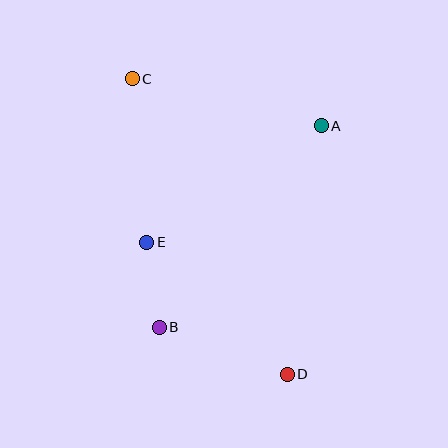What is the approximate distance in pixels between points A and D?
The distance between A and D is approximately 251 pixels.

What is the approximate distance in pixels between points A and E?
The distance between A and E is approximately 210 pixels.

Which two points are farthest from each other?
Points C and D are farthest from each other.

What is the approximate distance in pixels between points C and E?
The distance between C and E is approximately 164 pixels.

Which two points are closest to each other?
Points B and E are closest to each other.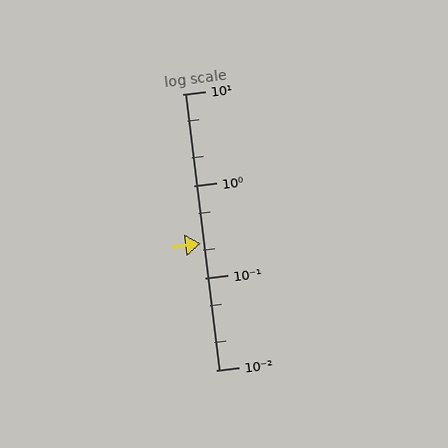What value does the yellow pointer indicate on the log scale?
The pointer indicates approximately 0.24.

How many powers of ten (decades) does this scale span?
The scale spans 3 decades, from 0.01 to 10.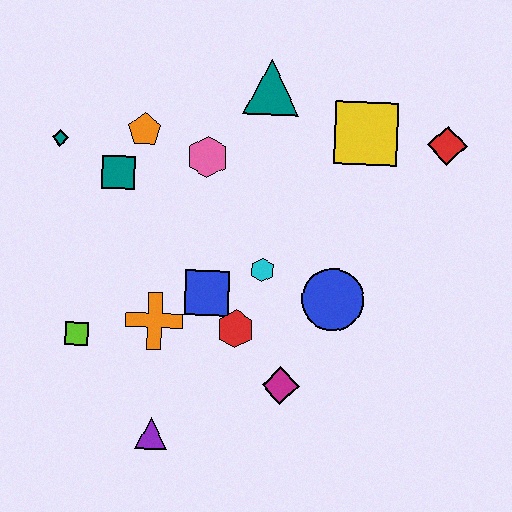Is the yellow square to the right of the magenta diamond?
Yes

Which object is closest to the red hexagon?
The blue square is closest to the red hexagon.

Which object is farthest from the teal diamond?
The red diamond is farthest from the teal diamond.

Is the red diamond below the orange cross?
No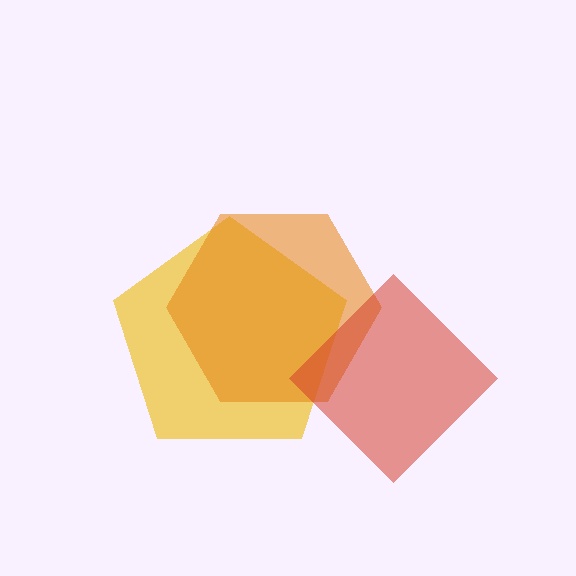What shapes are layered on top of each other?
The layered shapes are: a yellow pentagon, an orange hexagon, a red diamond.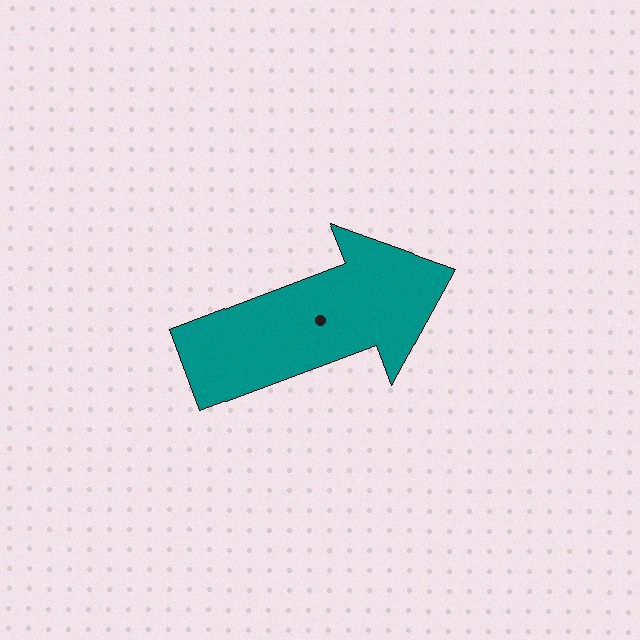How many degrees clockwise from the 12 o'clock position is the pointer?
Approximately 69 degrees.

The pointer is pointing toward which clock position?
Roughly 2 o'clock.